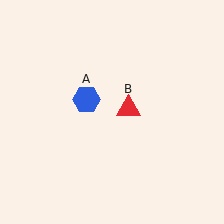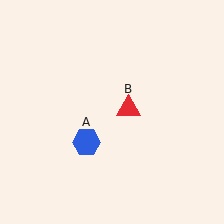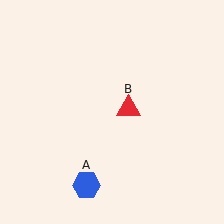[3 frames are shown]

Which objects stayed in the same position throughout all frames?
Red triangle (object B) remained stationary.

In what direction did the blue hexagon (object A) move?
The blue hexagon (object A) moved down.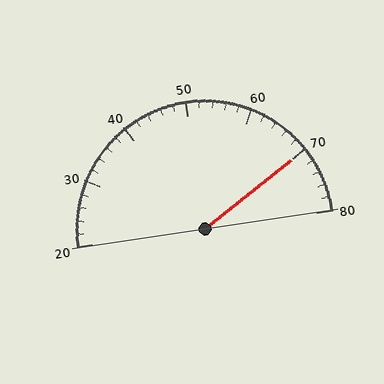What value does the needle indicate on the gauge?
The needle indicates approximately 70.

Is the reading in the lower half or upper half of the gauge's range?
The reading is in the upper half of the range (20 to 80).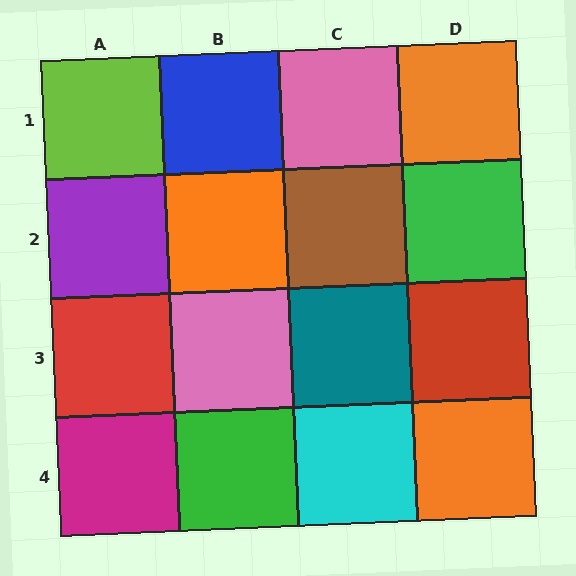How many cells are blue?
1 cell is blue.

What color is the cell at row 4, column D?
Orange.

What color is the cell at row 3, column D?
Red.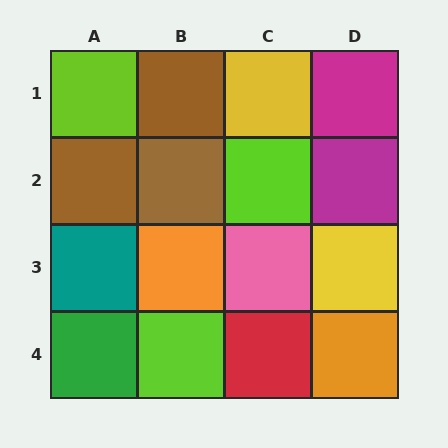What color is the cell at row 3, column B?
Orange.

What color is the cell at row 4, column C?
Red.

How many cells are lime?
3 cells are lime.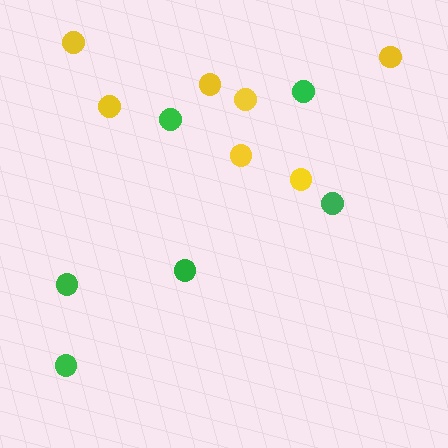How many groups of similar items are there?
There are 2 groups: one group of green circles (6) and one group of yellow circles (7).